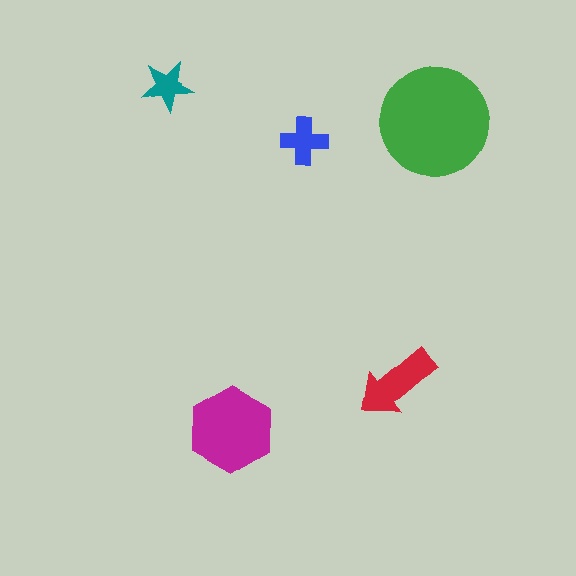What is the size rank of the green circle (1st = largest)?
1st.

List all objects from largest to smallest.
The green circle, the magenta hexagon, the red arrow, the blue cross, the teal star.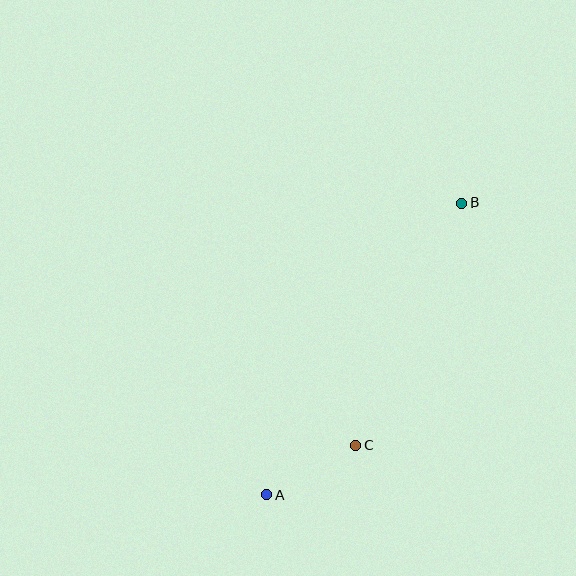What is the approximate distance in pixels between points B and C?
The distance between B and C is approximately 265 pixels.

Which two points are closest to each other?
Points A and C are closest to each other.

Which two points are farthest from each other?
Points A and B are farthest from each other.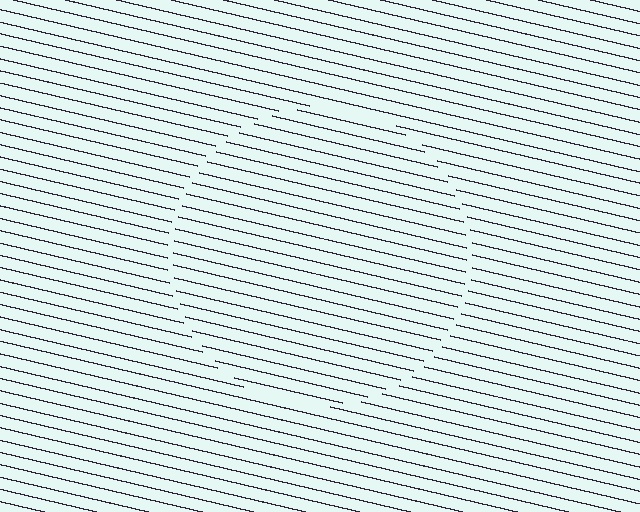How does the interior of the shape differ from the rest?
The interior of the shape contains the same grating, shifted by half a period — the contour is defined by the phase discontinuity where line-ends from the inner and outer gratings abut.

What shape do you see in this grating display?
An illusory circle. The interior of the shape contains the same grating, shifted by half a period — the contour is defined by the phase discontinuity where line-ends from the inner and outer gratings abut.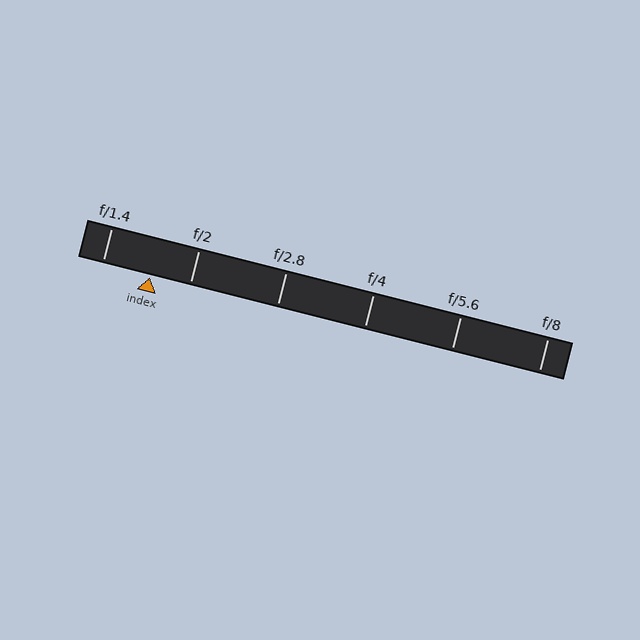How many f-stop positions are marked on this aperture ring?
There are 6 f-stop positions marked.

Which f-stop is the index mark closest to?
The index mark is closest to f/2.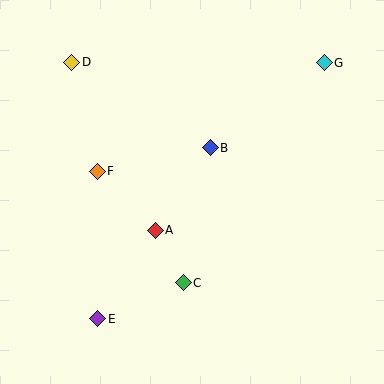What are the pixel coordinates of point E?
Point E is at (98, 319).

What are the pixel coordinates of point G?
Point G is at (324, 63).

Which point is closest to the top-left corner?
Point D is closest to the top-left corner.